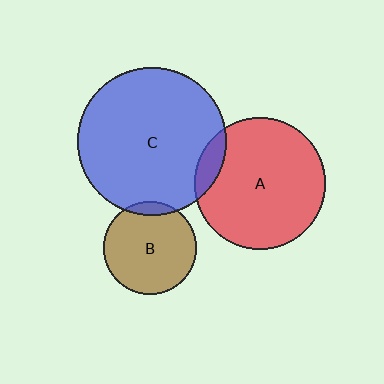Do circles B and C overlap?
Yes.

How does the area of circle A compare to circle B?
Approximately 2.0 times.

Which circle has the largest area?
Circle C (blue).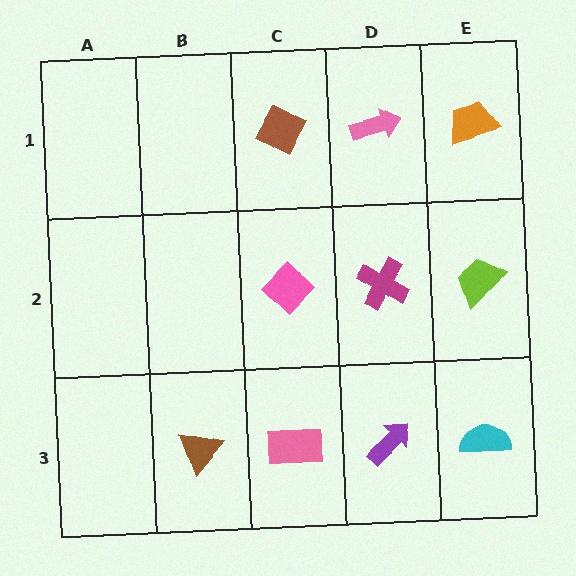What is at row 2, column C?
A pink diamond.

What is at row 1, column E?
An orange trapezoid.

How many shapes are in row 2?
3 shapes.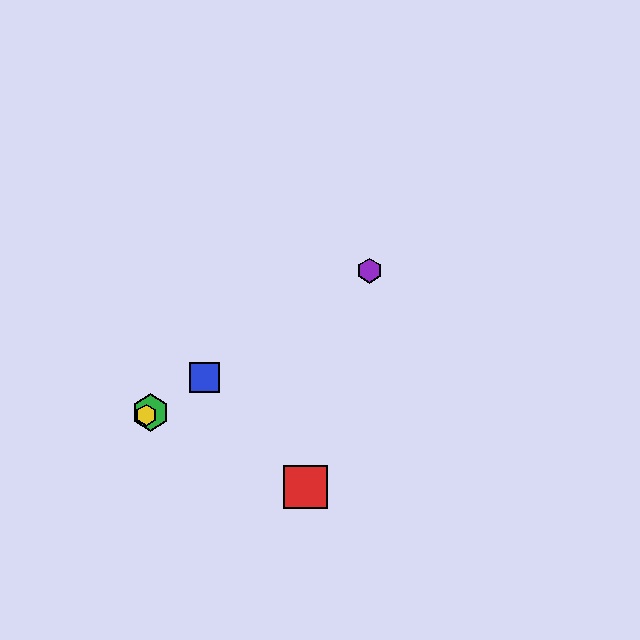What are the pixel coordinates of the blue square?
The blue square is at (204, 377).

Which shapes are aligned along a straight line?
The blue square, the green hexagon, the yellow hexagon, the purple hexagon are aligned along a straight line.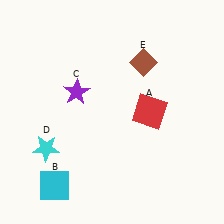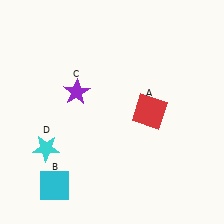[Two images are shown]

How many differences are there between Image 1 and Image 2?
There is 1 difference between the two images.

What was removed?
The brown diamond (E) was removed in Image 2.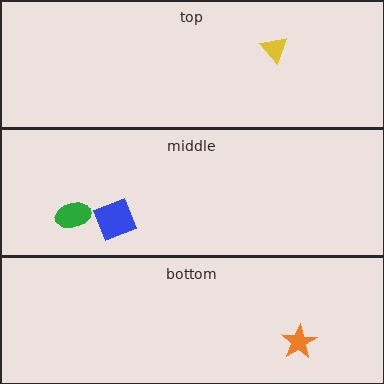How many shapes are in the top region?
1.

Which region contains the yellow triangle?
The top region.